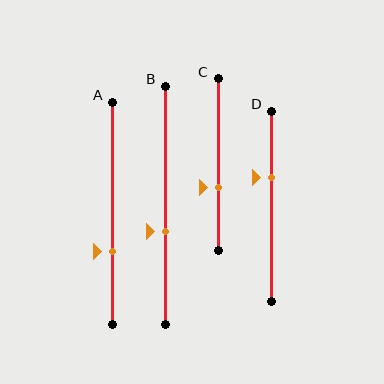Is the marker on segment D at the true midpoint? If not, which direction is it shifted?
No, the marker on segment D is shifted upward by about 15% of the segment length.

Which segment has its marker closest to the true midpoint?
Segment B has its marker closest to the true midpoint.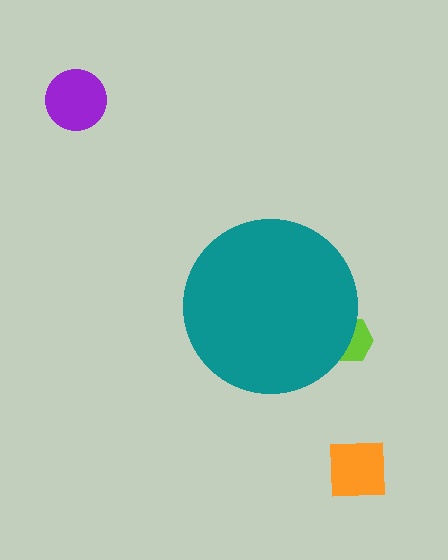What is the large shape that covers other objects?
A teal circle.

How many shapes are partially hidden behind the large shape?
1 shape is partially hidden.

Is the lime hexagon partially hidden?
Yes, the lime hexagon is partially hidden behind the teal circle.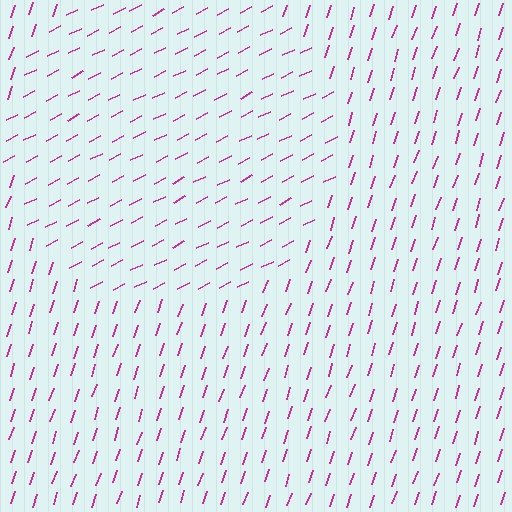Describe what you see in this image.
The image is filled with small magenta line segments. A circle region in the image has lines oriented differently from the surrounding lines, creating a visible texture boundary.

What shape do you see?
I see a circle.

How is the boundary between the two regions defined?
The boundary is defined purely by a change in line orientation (approximately 45 degrees difference). All lines are the same color and thickness.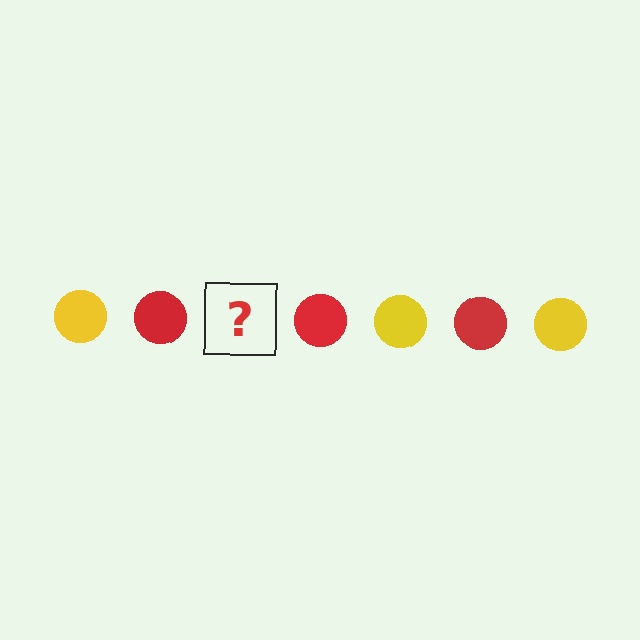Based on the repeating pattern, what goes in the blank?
The blank should be a yellow circle.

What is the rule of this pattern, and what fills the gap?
The rule is that the pattern cycles through yellow, red circles. The gap should be filled with a yellow circle.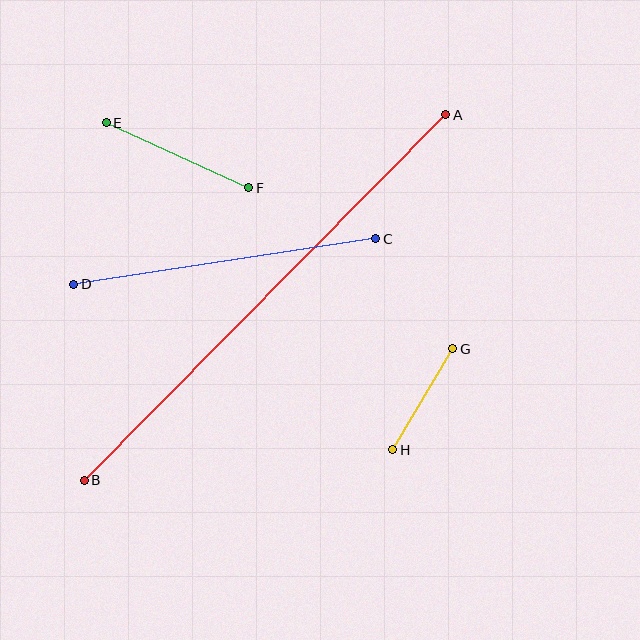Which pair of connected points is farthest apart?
Points A and B are farthest apart.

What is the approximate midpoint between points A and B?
The midpoint is at approximately (265, 298) pixels.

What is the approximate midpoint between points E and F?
The midpoint is at approximately (177, 155) pixels.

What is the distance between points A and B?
The distance is approximately 514 pixels.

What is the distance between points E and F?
The distance is approximately 156 pixels.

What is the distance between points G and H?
The distance is approximately 117 pixels.